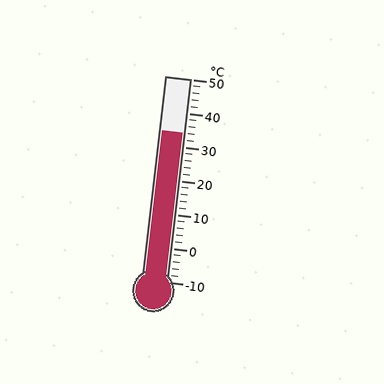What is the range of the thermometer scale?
The thermometer scale ranges from -10°C to 50°C.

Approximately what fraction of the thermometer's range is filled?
The thermometer is filled to approximately 75% of its range.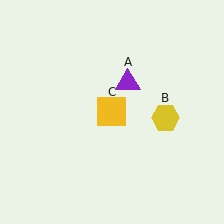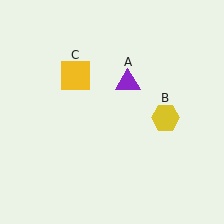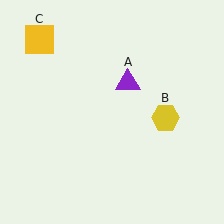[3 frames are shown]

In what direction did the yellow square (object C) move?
The yellow square (object C) moved up and to the left.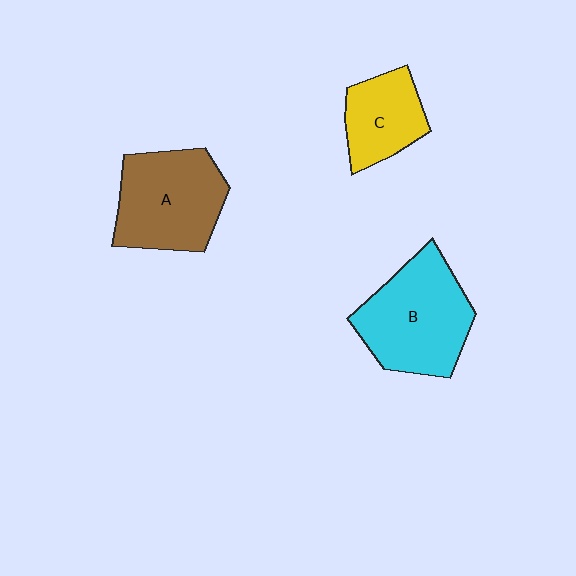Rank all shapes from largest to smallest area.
From largest to smallest: B (cyan), A (brown), C (yellow).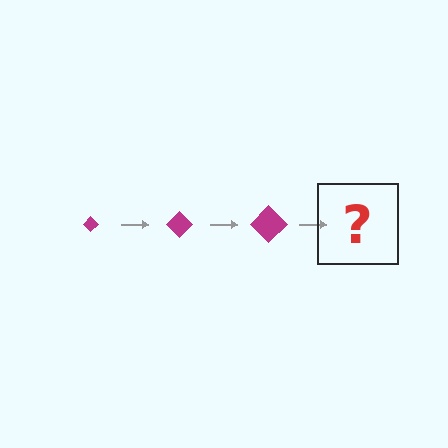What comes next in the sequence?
The next element should be a magenta diamond, larger than the previous one.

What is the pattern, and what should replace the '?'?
The pattern is that the diamond gets progressively larger each step. The '?' should be a magenta diamond, larger than the previous one.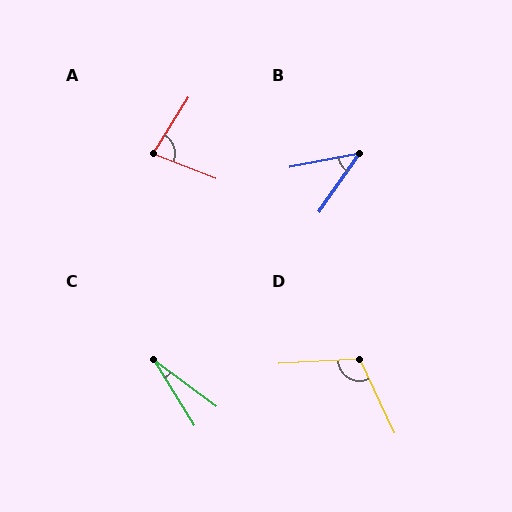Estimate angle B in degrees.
Approximately 45 degrees.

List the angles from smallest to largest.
C (22°), B (45°), A (79°), D (112°).